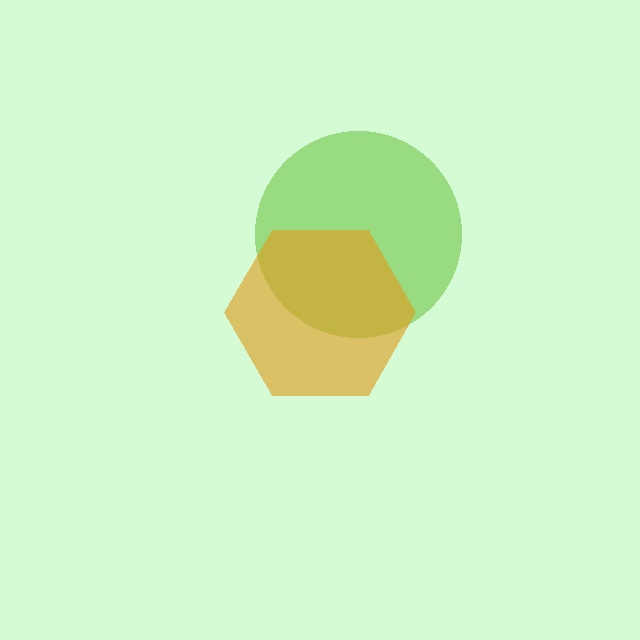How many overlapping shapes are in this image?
There are 2 overlapping shapes in the image.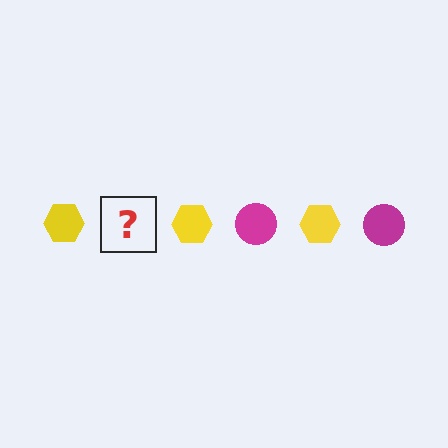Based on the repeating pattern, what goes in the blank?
The blank should be a magenta circle.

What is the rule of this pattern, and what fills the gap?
The rule is that the pattern alternates between yellow hexagon and magenta circle. The gap should be filled with a magenta circle.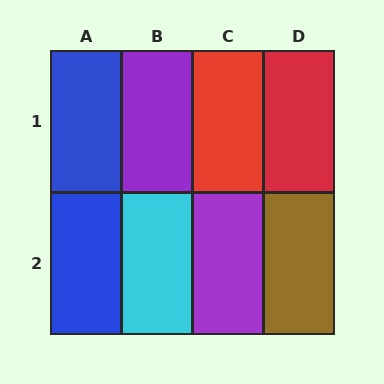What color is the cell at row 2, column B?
Cyan.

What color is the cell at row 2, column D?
Brown.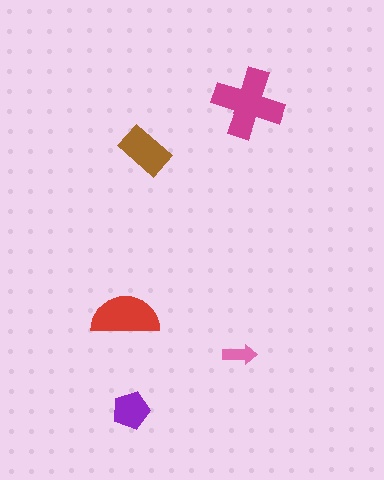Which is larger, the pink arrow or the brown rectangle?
The brown rectangle.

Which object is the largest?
The magenta cross.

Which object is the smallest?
The pink arrow.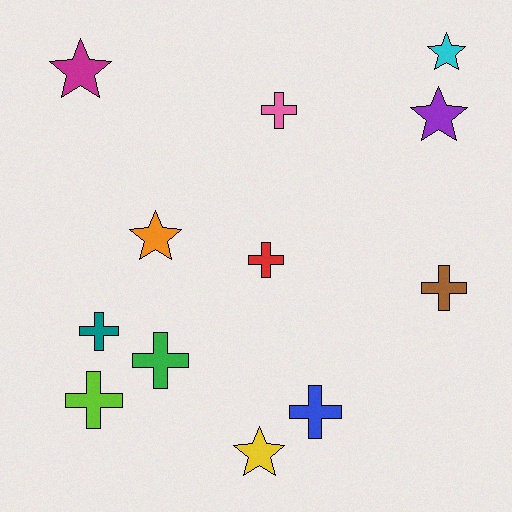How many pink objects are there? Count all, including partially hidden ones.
There is 1 pink object.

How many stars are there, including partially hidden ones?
There are 5 stars.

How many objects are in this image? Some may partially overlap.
There are 12 objects.